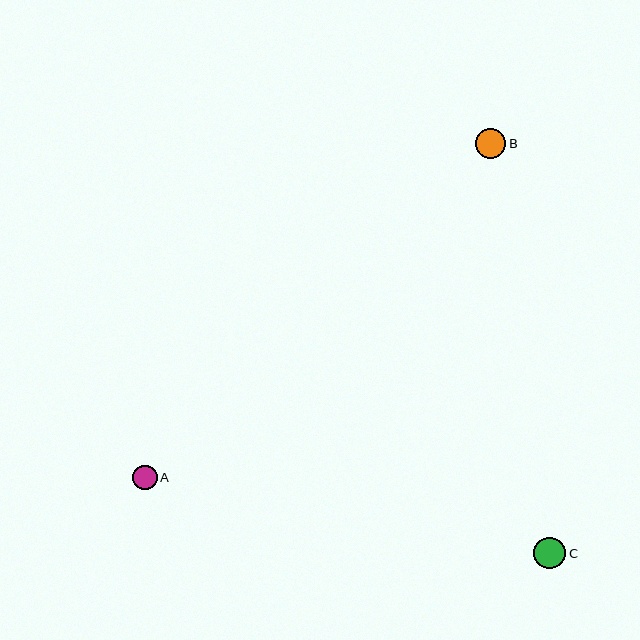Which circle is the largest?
Circle C is the largest with a size of approximately 32 pixels.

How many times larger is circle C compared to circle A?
Circle C is approximately 1.3 times the size of circle A.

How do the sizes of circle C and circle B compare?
Circle C and circle B are approximately the same size.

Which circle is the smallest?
Circle A is the smallest with a size of approximately 25 pixels.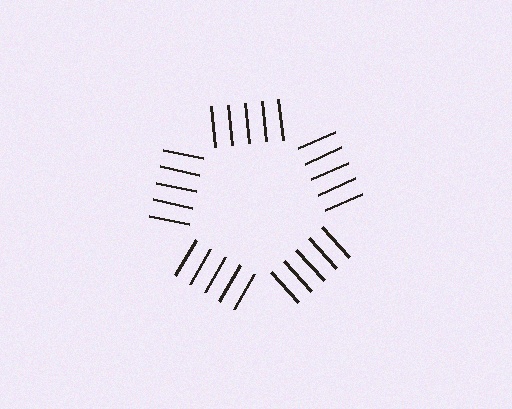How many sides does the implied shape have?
5 sides — the line-ends trace a pentagon.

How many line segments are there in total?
25 — 5 along each of the 5 edges.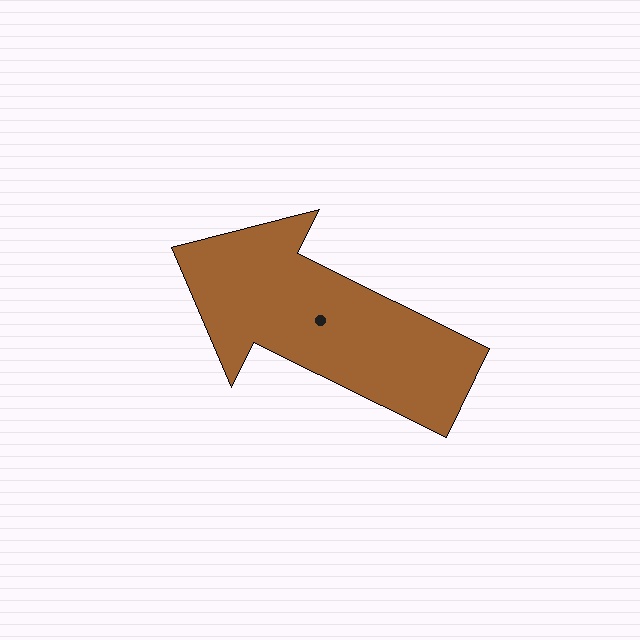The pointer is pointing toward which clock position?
Roughly 10 o'clock.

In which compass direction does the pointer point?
Northwest.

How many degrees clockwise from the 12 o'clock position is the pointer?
Approximately 296 degrees.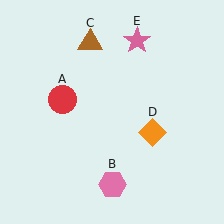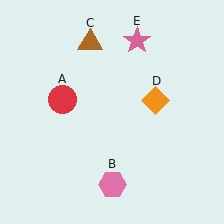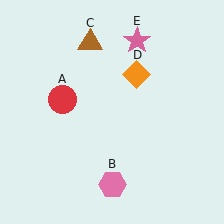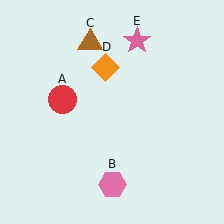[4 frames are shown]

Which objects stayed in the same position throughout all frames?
Red circle (object A) and pink hexagon (object B) and brown triangle (object C) and pink star (object E) remained stationary.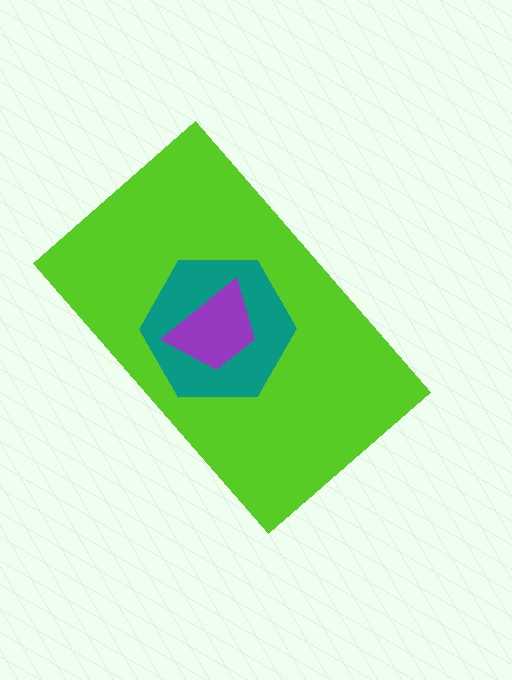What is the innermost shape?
The purple trapezoid.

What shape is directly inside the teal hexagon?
The purple trapezoid.